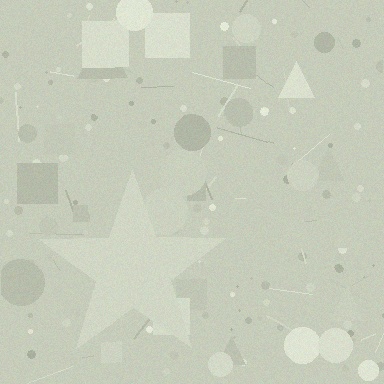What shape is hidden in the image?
A star is hidden in the image.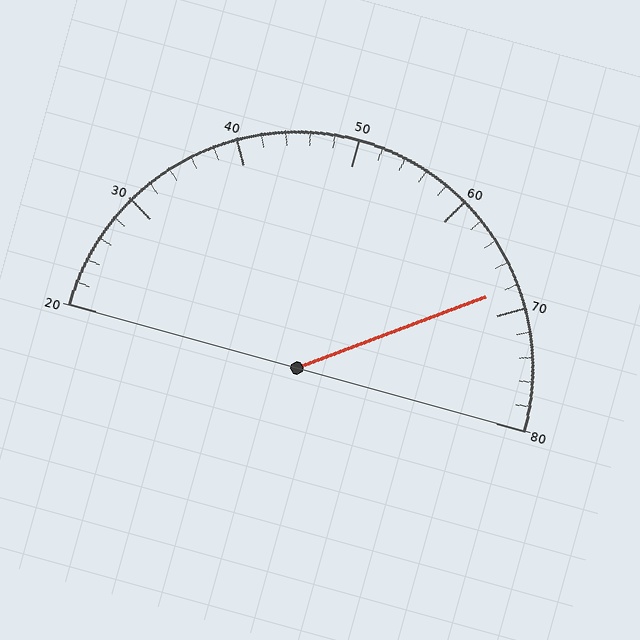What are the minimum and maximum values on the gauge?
The gauge ranges from 20 to 80.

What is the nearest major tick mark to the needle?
The nearest major tick mark is 70.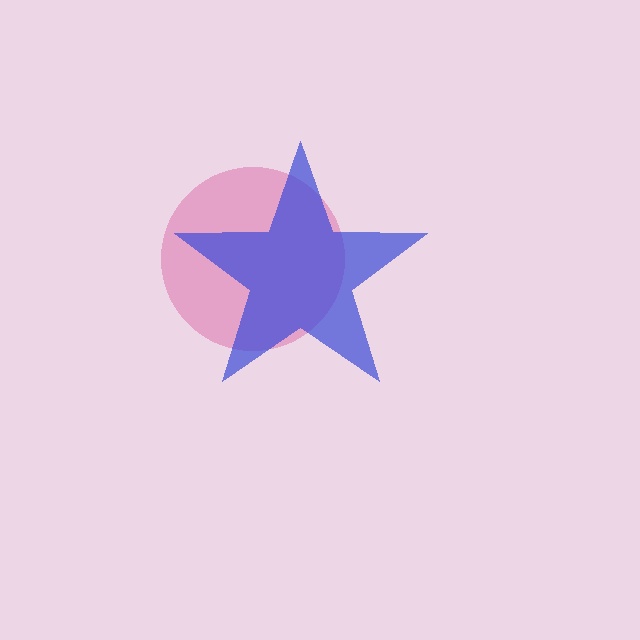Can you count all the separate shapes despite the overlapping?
Yes, there are 2 separate shapes.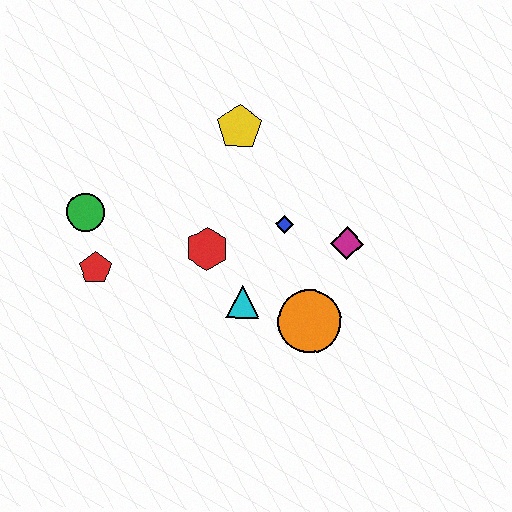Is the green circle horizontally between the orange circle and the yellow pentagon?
No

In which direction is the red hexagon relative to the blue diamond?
The red hexagon is to the left of the blue diamond.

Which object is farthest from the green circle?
The magenta diamond is farthest from the green circle.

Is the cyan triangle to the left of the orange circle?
Yes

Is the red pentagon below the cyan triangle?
No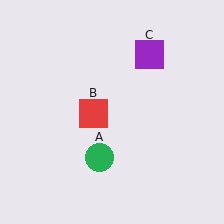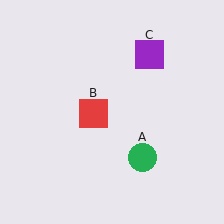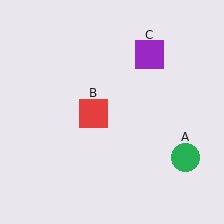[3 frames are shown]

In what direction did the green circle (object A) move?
The green circle (object A) moved right.